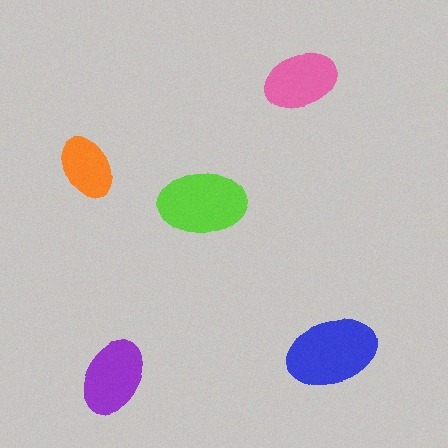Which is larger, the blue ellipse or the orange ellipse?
The blue one.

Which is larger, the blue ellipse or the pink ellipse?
The blue one.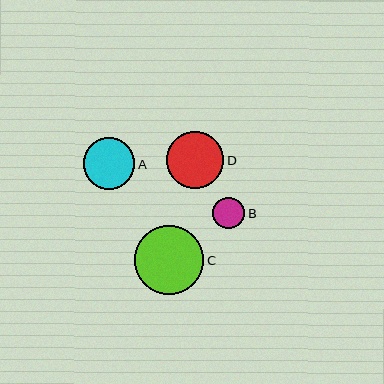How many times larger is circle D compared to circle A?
Circle D is approximately 1.1 times the size of circle A.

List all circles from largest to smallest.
From largest to smallest: C, D, A, B.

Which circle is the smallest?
Circle B is the smallest with a size of approximately 32 pixels.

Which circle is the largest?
Circle C is the largest with a size of approximately 69 pixels.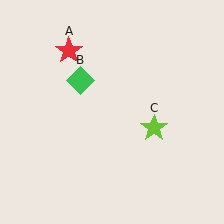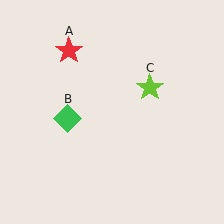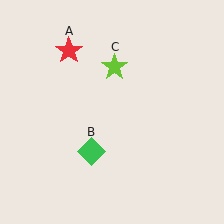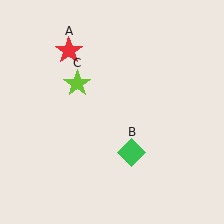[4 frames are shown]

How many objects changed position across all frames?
2 objects changed position: green diamond (object B), lime star (object C).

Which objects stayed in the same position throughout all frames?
Red star (object A) remained stationary.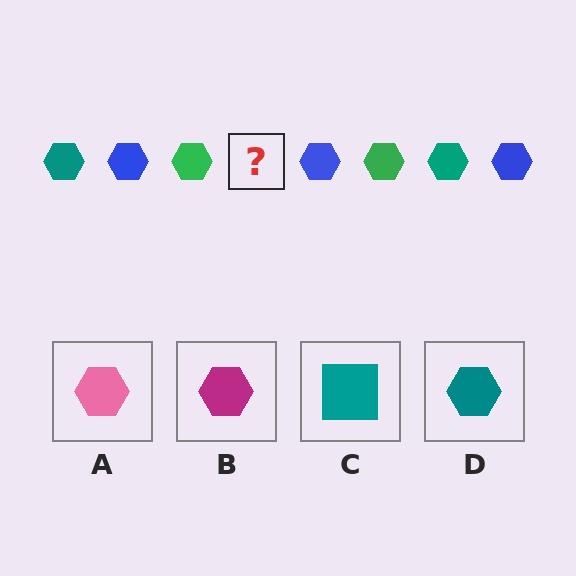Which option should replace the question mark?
Option D.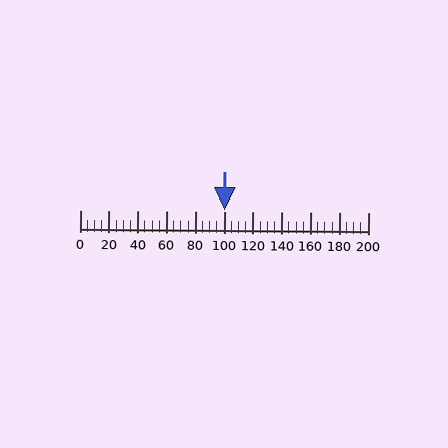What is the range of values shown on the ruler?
The ruler shows values from 0 to 200.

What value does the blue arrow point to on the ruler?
The blue arrow points to approximately 100.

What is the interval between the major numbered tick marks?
The major tick marks are spaced 20 units apart.